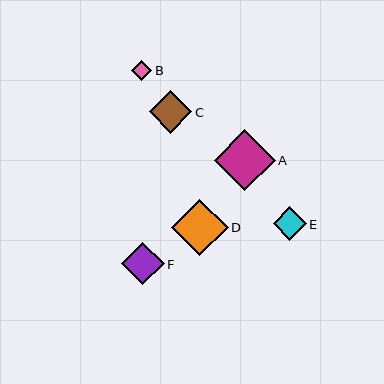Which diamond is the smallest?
Diamond B is the smallest with a size of approximately 20 pixels.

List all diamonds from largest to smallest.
From largest to smallest: A, D, F, C, E, B.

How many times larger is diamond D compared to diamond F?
Diamond D is approximately 1.3 times the size of diamond F.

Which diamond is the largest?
Diamond A is the largest with a size of approximately 61 pixels.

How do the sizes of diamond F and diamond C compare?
Diamond F and diamond C are approximately the same size.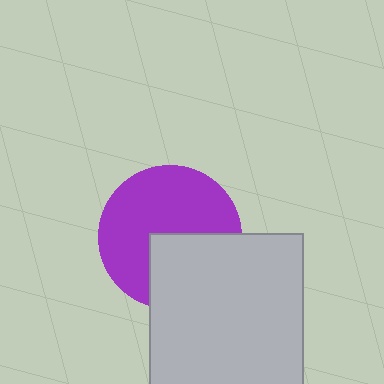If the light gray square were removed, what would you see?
You would see the complete purple circle.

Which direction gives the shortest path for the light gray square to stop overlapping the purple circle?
Moving down gives the shortest separation.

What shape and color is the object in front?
The object in front is a light gray square.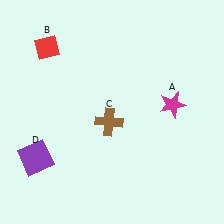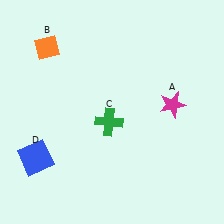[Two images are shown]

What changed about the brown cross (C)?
In Image 1, C is brown. In Image 2, it changed to green.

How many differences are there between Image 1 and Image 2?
There are 3 differences between the two images.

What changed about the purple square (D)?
In Image 1, D is purple. In Image 2, it changed to blue.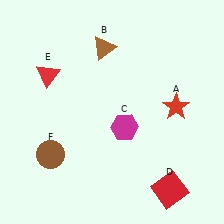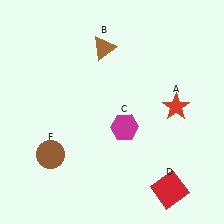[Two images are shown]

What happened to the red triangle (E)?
The red triangle (E) was removed in Image 2. It was in the top-left area of Image 1.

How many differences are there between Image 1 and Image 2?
There is 1 difference between the two images.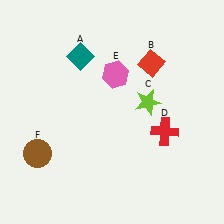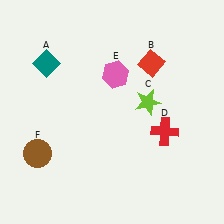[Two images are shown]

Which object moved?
The teal diamond (A) moved left.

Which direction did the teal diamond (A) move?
The teal diamond (A) moved left.